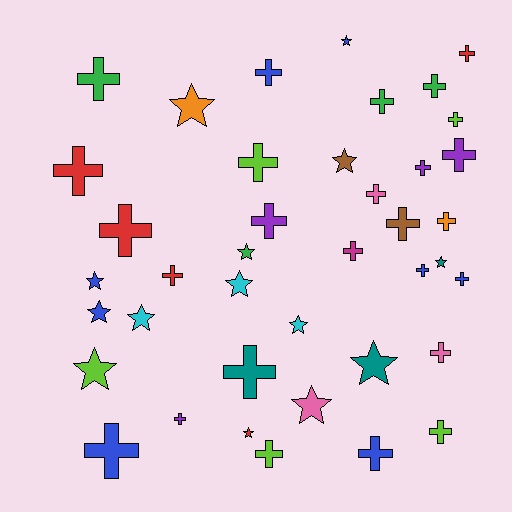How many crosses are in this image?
There are 26 crosses.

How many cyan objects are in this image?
There are 3 cyan objects.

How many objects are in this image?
There are 40 objects.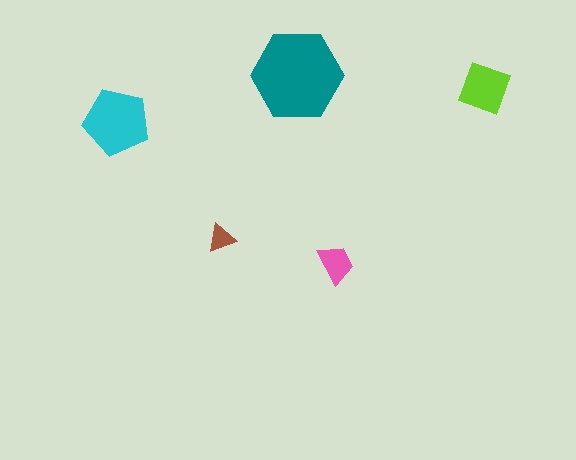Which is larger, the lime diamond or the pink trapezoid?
The lime diamond.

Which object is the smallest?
The brown triangle.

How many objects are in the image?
There are 5 objects in the image.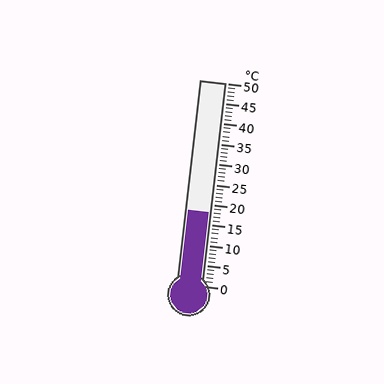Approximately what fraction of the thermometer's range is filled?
The thermometer is filled to approximately 35% of its range.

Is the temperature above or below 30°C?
The temperature is below 30°C.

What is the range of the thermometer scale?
The thermometer scale ranges from 0°C to 50°C.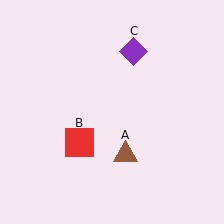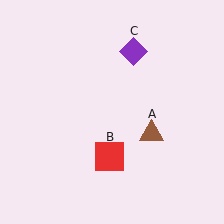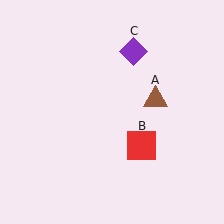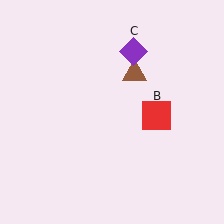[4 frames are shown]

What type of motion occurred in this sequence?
The brown triangle (object A), red square (object B) rotated counterclockwise around the center of the scene.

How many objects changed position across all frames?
2 objects changed position: brown triangle (object A), red square (object B).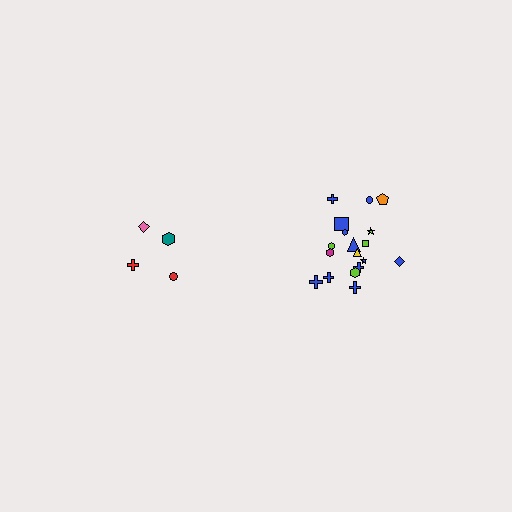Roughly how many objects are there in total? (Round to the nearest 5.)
Roughly 20 objects in total.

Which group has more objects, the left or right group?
The right group.